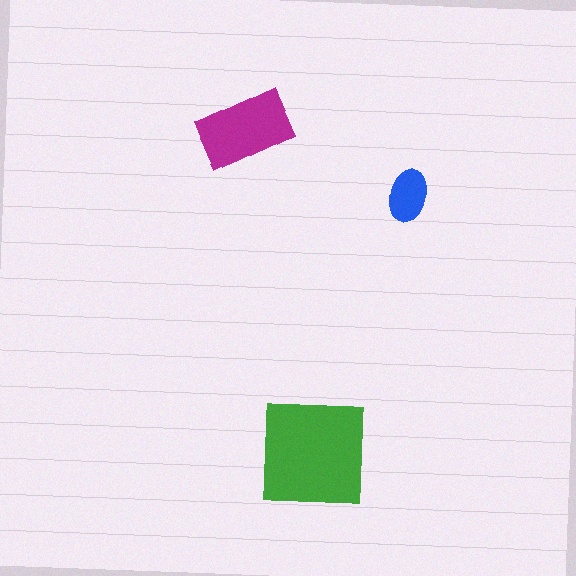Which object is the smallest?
The blue ellipse.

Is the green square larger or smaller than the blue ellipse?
Larger.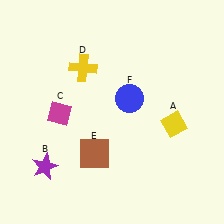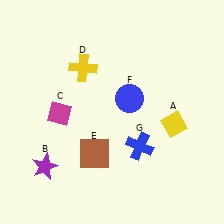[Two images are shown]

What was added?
A blue cross (G) was added in Image 2.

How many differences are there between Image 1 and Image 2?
There is 1 difference between the two images.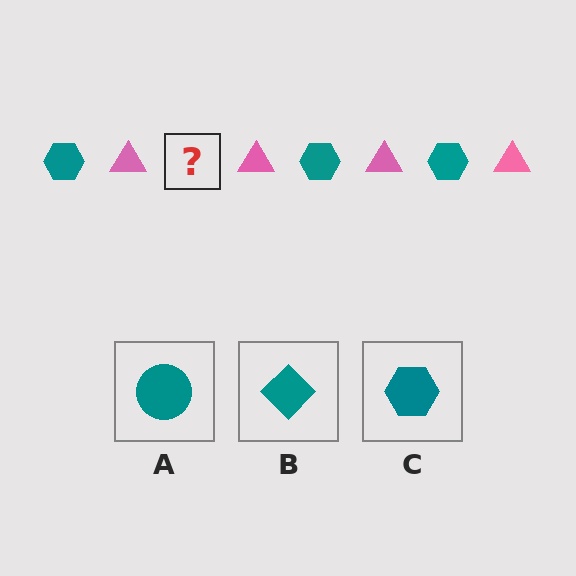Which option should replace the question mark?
Option C.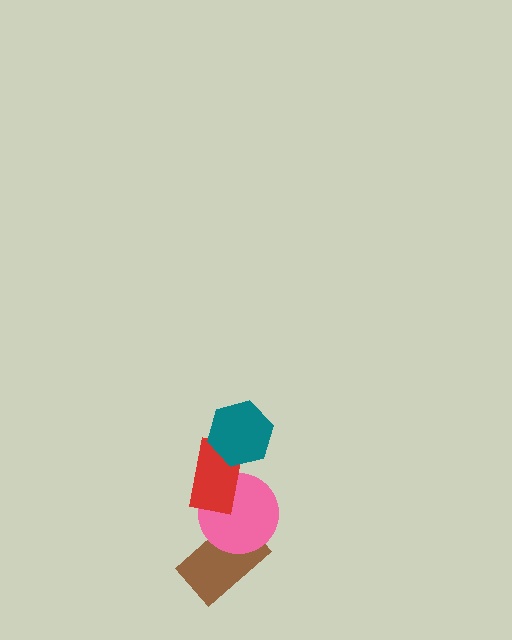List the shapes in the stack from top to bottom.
From top to bottom: the teal hexagon, the red rectangle, the pink circle, the brown rectangle.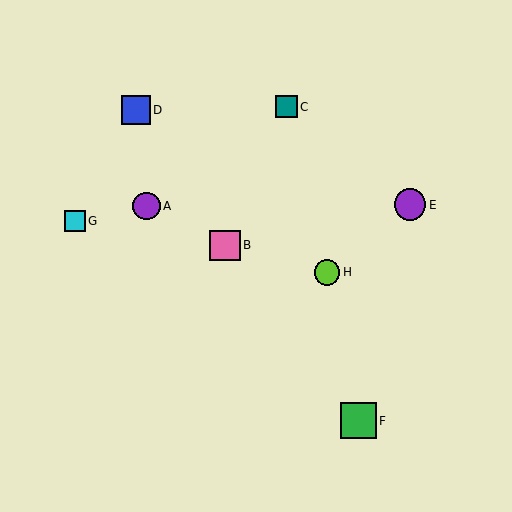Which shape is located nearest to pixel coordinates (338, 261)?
The lime circle (labeled H) at (327, 272) is nearest to that location.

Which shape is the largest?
The green square (labeled F) is the largest.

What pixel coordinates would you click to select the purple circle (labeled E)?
Click at (410, 205) to select the purple circle E.